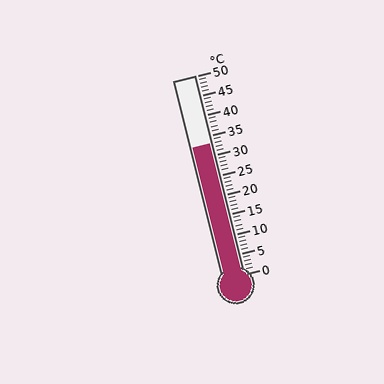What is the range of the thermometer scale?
The thermometer scale ranges from 0°C to 50°C.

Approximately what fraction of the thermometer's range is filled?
The thermometer is filled to approximately 65% of its range.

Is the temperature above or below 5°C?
The temperature is above 5°C.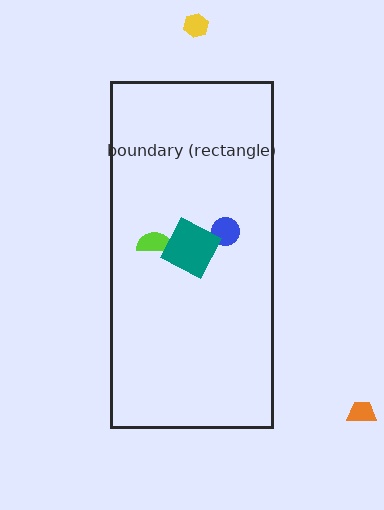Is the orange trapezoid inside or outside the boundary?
Outside.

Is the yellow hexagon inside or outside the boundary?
Outside.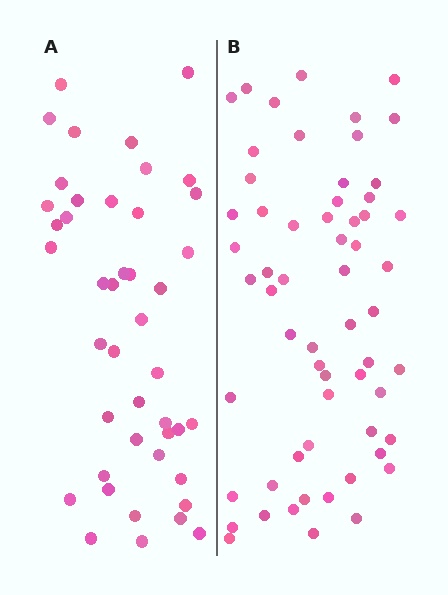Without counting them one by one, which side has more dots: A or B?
Region B (the right region) has more dots.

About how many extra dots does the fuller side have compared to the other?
Region B has approximately 15 more dots than region A.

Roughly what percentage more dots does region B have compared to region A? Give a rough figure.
About 35% more.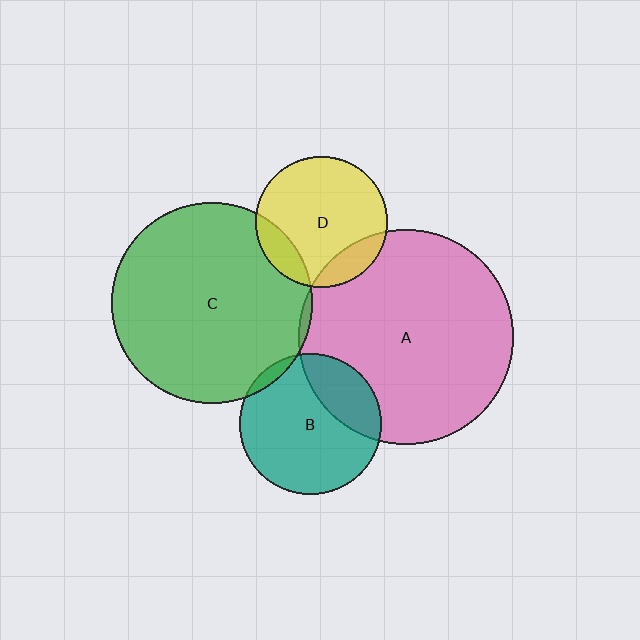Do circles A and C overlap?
Yes.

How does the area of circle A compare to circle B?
Approximately 2.3 times.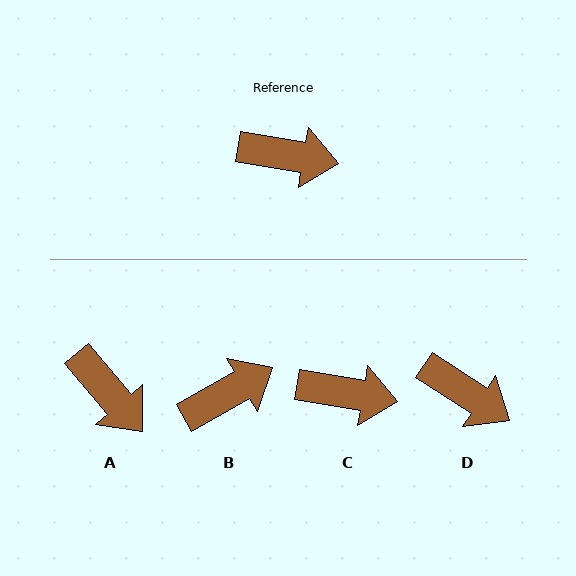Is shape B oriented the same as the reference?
No, it is off by about 40 degrees.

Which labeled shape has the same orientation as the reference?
C.